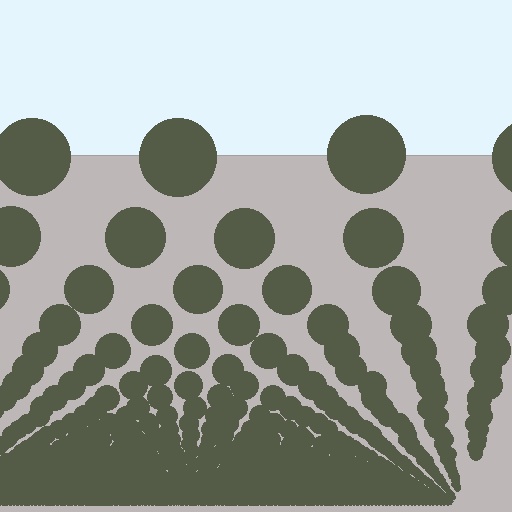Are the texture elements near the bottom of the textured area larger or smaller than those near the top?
Smaller. The gradient is inverted — elements near the bottom are smaller and denser.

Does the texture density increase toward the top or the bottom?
Density increases toward the bottom.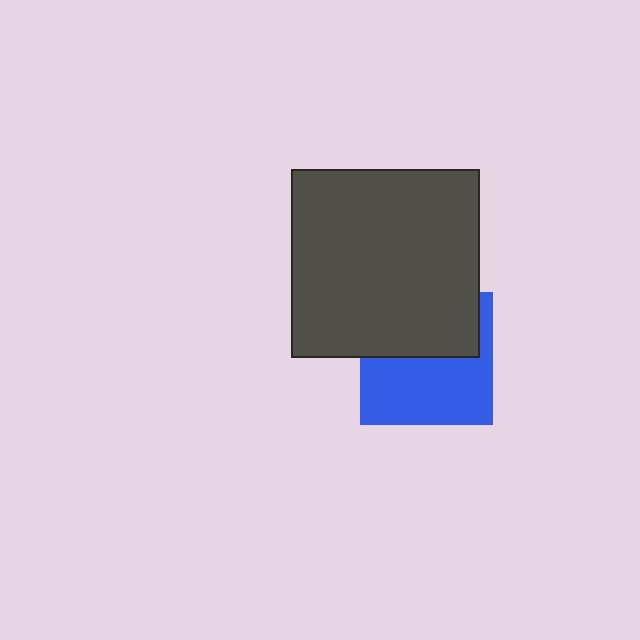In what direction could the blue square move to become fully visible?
The blue square could move down. That would shift it out from behind the dark gray square entirely.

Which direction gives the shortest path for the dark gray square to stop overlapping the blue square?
Moving up gives the shortest separation.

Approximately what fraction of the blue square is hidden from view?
Roughly 44% of the blue square is hidden behind the dark gray square.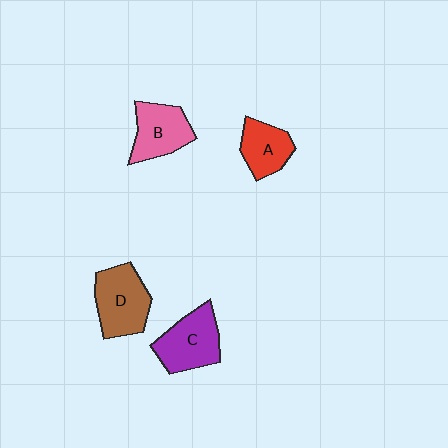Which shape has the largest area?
Shape D (brown).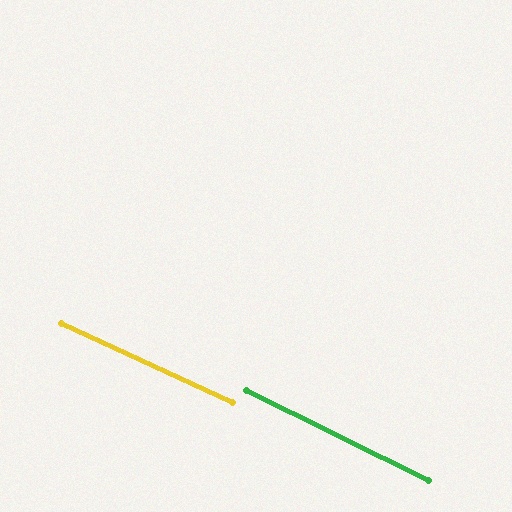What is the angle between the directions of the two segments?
Approximately 1 degree.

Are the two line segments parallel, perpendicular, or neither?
Parallel — their directions differ by only 1.5°.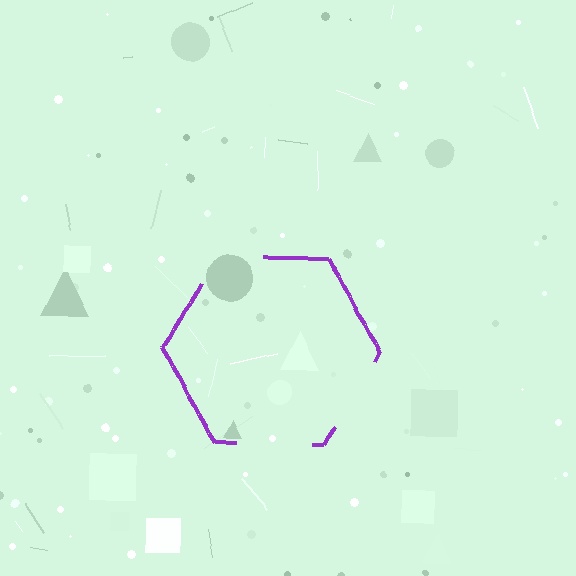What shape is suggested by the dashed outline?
The dashed outline suggests a hexagon.